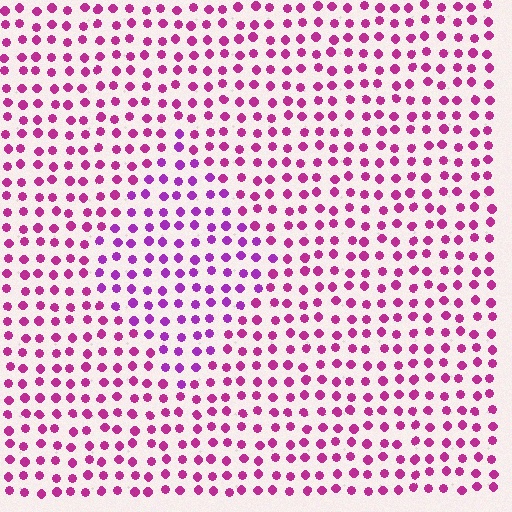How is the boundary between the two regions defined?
The boundary is defined purely by a slight shift in hue (about 26 degrees). Spacing, size, and orientation are identical on both sides.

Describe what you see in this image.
The image is filled with small magenta elements in a uniform arrangement. A diamond-shaped region is visible where the elements are tinted to a slightly different hue, forming a subtle color boundary.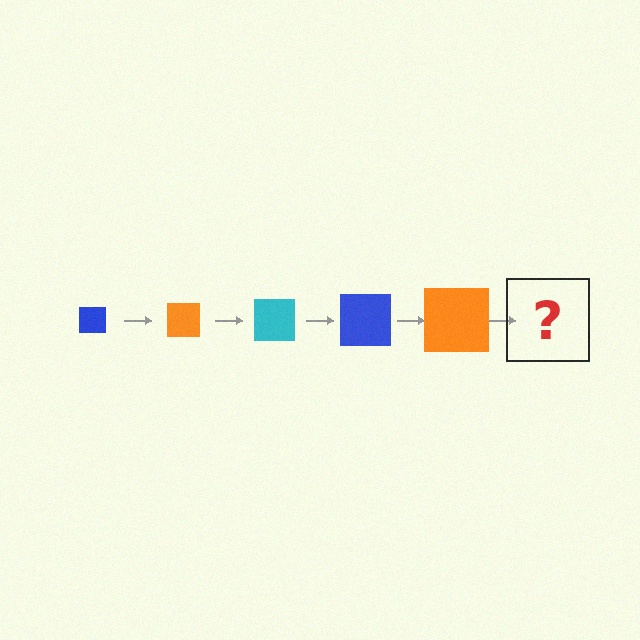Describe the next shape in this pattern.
It should be a cyan square, larger than the previous one.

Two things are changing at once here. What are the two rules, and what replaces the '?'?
The two rules are that the square grows larger each step and the color cycles through blue, orange, and cyan. The '?' should be a cyan square, larger than the previous one.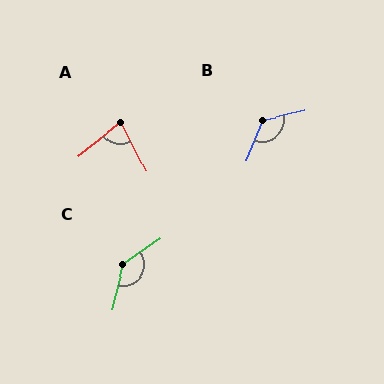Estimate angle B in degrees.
Approximately 124 degrees.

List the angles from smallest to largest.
A (79°), B (124°), C (138°).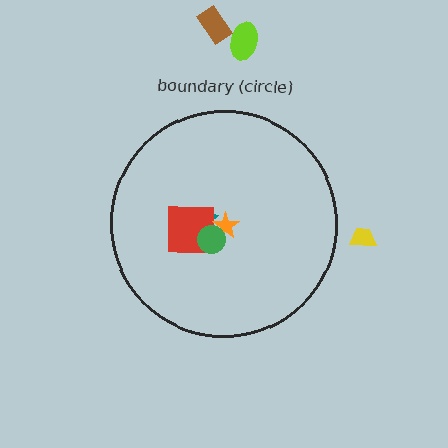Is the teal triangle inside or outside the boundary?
Inside.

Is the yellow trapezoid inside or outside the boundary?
Outside.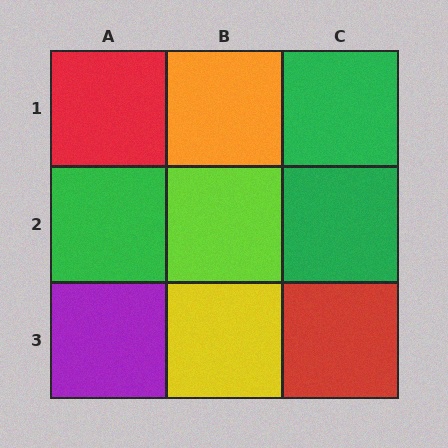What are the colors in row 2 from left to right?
Green, lime, green.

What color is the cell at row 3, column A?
Purple.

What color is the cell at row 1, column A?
Red.